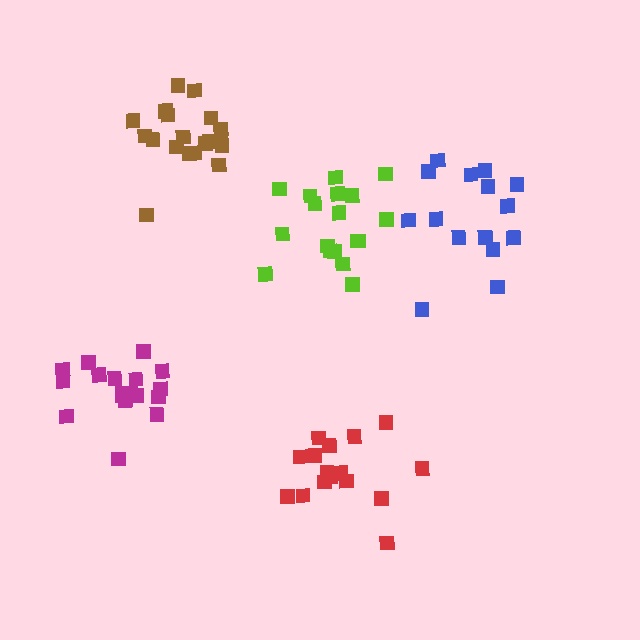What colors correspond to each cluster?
The clusters are colored: blue, red, magenta, brown, lime.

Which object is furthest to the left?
The magenta cluster is leftmost.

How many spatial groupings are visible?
There are 5 spatial groupings.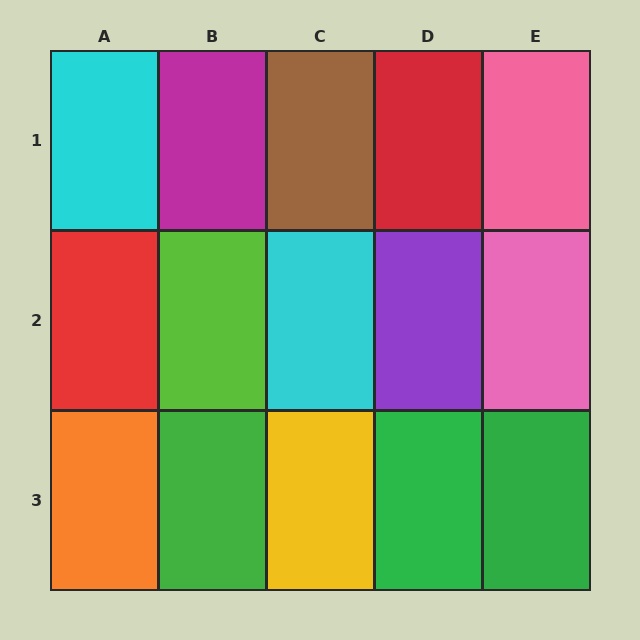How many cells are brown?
1 cell is brown.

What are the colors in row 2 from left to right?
Red, lime, cyan, purple, pink.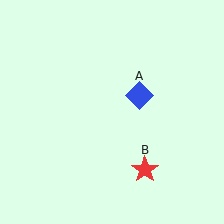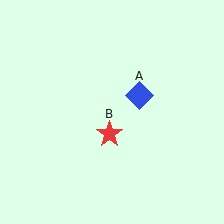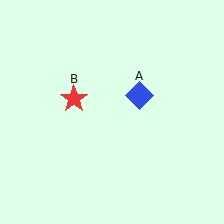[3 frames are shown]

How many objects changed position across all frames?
1 object changed position: red star (object B).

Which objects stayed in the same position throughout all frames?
Blue diamond (object A) remained stationary.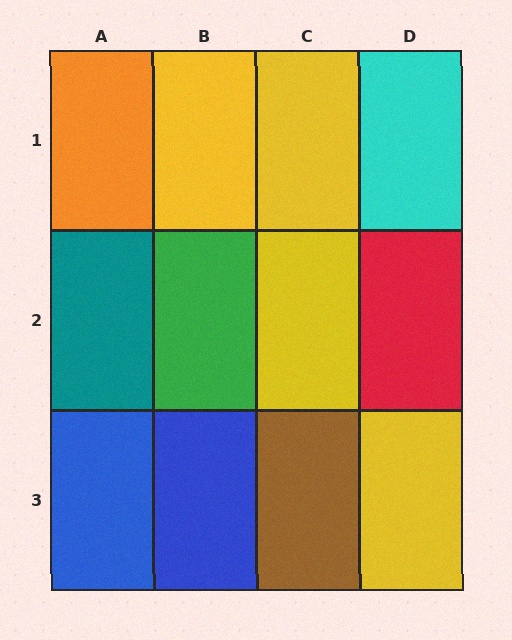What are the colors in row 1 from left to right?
Orange, yellow, yellow, cyan.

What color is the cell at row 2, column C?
Yellow.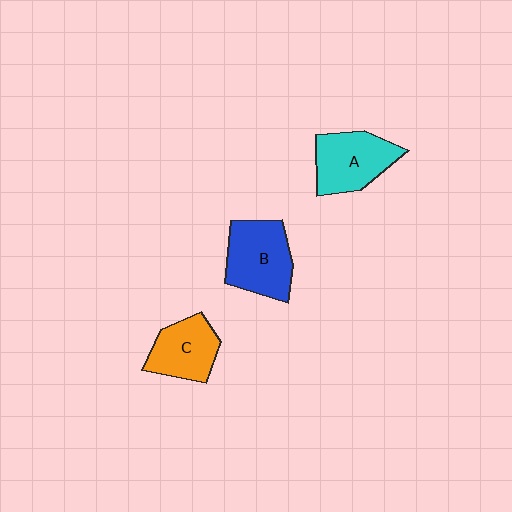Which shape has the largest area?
Shape B (blue).